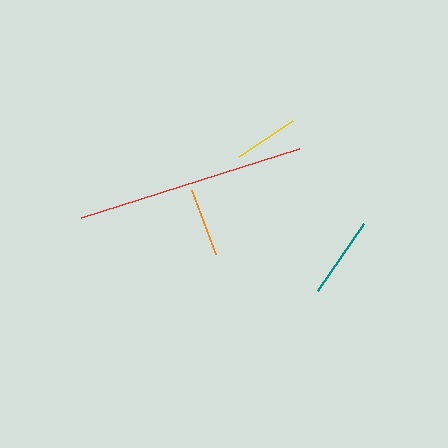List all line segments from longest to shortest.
From longest to shortest: red, teal, orange, yellow.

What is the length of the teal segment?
The teal segment is approximately 82 pixels long.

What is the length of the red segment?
The red segment is approximately 228 pixels long.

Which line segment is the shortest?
The yellow line is the shortest at approximately 65 pixels.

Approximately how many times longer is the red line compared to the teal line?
The red line is approximately 2.8 times the length of the teal line.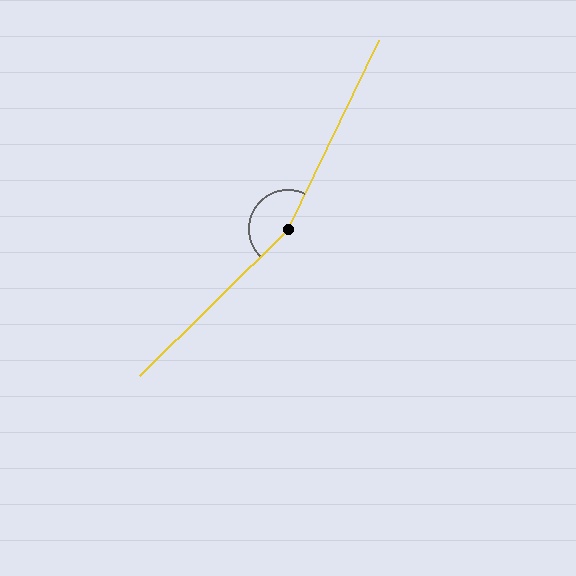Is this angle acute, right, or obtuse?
It is obtuse.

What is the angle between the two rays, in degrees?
Approximately 161 degrees.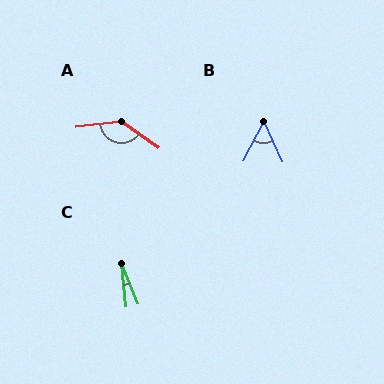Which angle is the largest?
A, at approximately 137 degrees.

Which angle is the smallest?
C, at approximately 17 degrees.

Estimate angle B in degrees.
Approximately 52 degrees.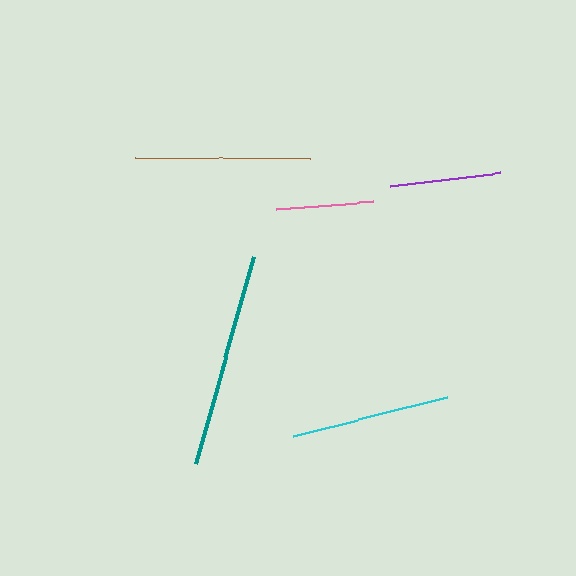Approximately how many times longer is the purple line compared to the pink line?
The purple line is approximately 1.1 times the length of the pink line.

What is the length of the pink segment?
The pink segment is approximately 97 pixels long.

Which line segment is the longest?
The teal line is the longest at approximately 214 pixels.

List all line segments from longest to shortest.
From longest to shortest: teal, brown, cyan, purple, pink.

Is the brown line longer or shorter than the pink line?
The brown line is longer than the pink line.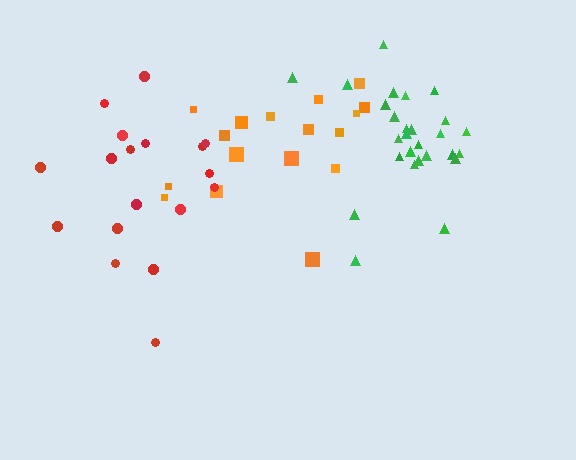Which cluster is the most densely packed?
Green.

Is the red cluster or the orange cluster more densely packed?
Red.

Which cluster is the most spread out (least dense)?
Orange.